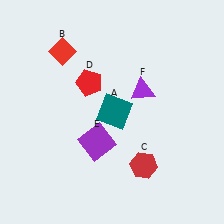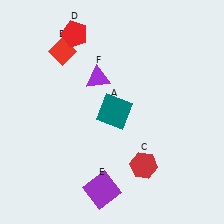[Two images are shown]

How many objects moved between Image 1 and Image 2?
3 objects moved between the two images.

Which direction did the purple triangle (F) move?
The purple triangle (F) moved left.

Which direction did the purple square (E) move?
The purple square (E) moved down.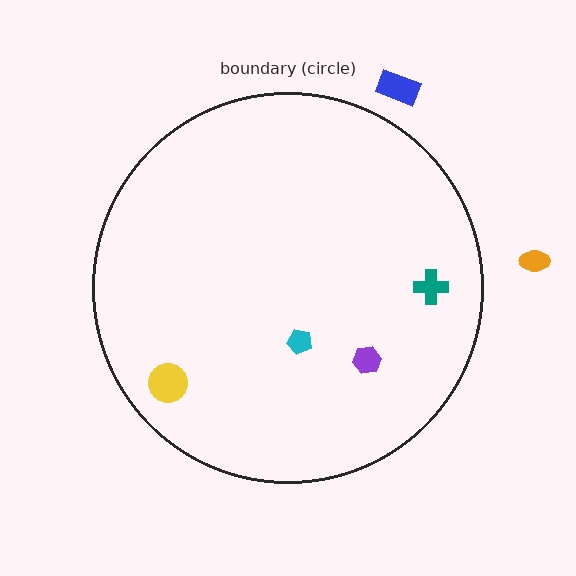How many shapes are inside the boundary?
4 inside, 2 outside.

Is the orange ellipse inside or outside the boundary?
Outside.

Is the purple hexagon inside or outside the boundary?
Inside.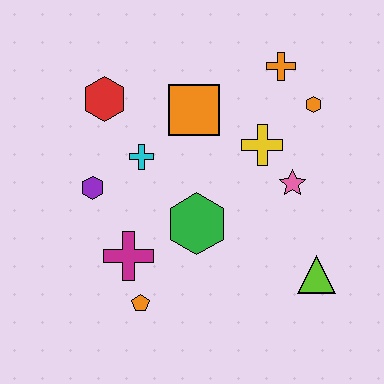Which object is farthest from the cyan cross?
The lime triangle is farthest from the cyan cross.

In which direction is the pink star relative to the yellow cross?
The pink star is below the yellow cross.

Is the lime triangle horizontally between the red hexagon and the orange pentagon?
No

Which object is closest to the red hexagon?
The cyan cross is closest to the red hexagon.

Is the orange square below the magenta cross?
No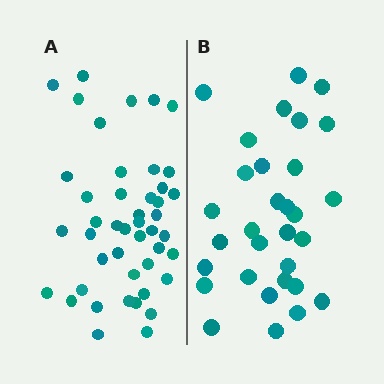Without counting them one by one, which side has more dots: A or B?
Region A (the left region) has more dots.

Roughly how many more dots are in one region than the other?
Region A has approximately 15 more dots than region B.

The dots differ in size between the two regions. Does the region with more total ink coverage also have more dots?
No. Region B has more total ink coverage because its dots are larger, but region A actually contains more individual dots. Total area can be misleading — the number of items is what matters here.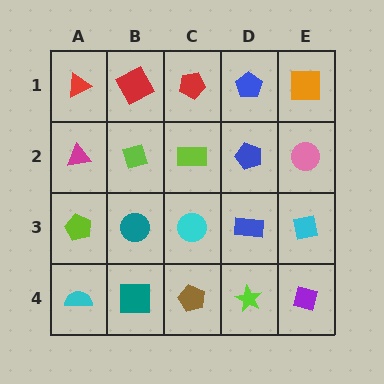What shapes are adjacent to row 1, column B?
A lime diamond (row 2, column B), a red triangle (row 1, column A), a red pentagon (row 1, column C).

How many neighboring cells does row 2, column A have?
3.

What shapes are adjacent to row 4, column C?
A cyan circle (row 3, column C), a teal square (row 4, column B), a lime star (row 4, column D).